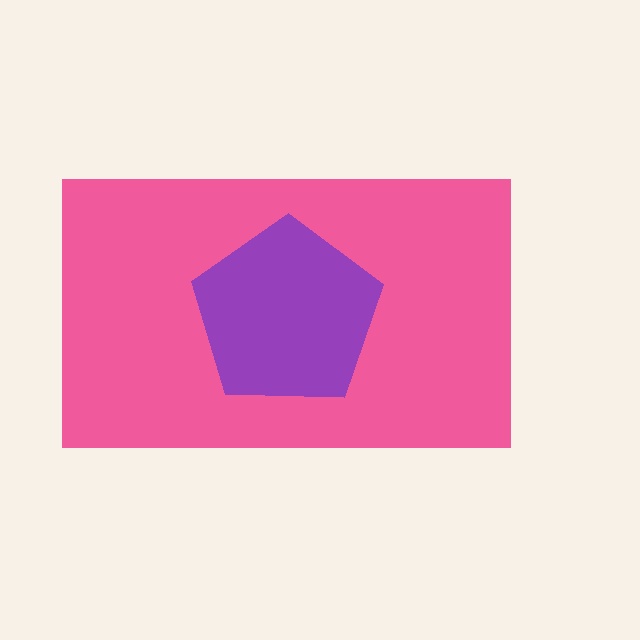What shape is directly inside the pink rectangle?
The purple pentagon.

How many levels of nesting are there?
2.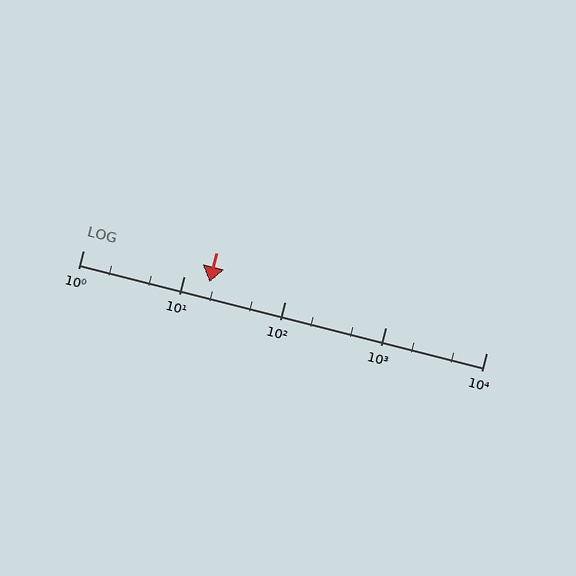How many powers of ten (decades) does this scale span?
The scale spans 4 decades, from 1 to 10000.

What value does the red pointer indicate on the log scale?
The pointer indicates approximately 18.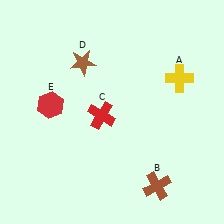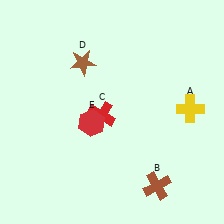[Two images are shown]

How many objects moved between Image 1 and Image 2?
2 objects moved between the two images.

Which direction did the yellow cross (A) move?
The yellow cross (A) moved down.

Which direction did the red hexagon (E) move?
The red hexagon (E) moved right.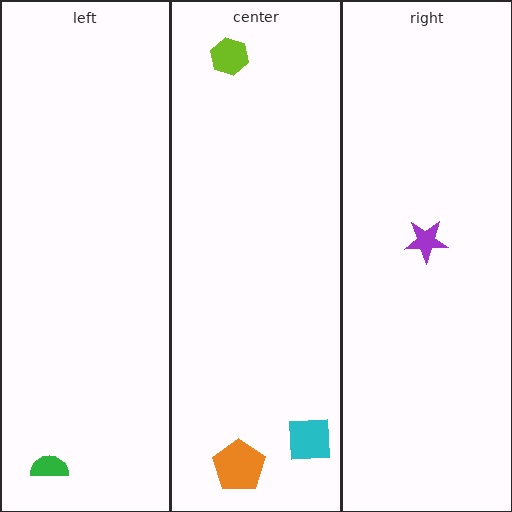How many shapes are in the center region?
3.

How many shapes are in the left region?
1.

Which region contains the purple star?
The right region.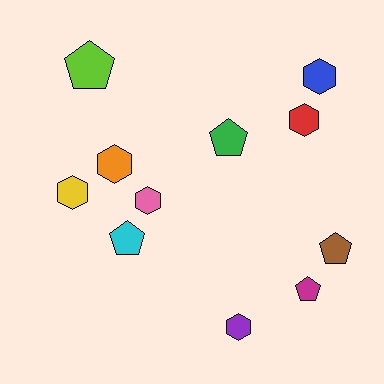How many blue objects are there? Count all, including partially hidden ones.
There is 1 blue object.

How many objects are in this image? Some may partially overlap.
There are 11 objects.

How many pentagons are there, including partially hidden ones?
There are 5 pentagons.